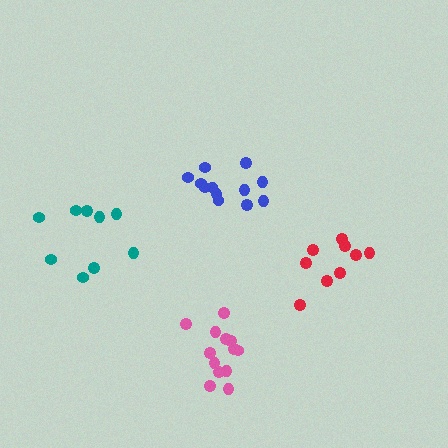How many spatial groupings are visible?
There are 4 spatial groupings.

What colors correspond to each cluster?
The clusters are colored: teal, blue, red, pink.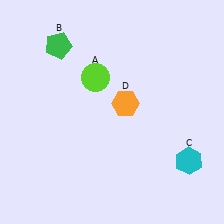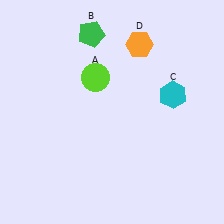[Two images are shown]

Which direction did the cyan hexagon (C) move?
The cyan hexagon (C) moved up.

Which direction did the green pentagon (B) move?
The green pentagon (B) moved right.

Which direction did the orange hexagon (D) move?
The orange hexagon (D) moved up.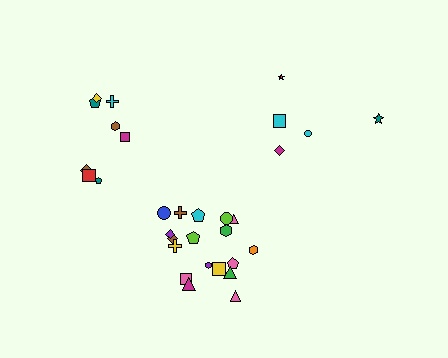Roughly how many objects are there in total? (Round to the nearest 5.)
Roughly 30 objects in total.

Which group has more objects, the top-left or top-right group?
The top-left group.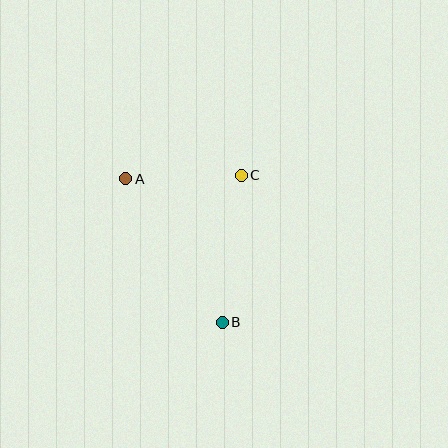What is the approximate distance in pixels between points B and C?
The distance between B and C is approximately 148 pixels.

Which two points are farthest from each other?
Points A and B are farthest from each other.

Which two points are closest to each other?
Points A and C are closest to each other.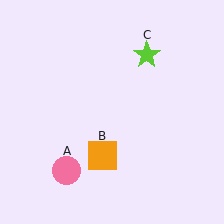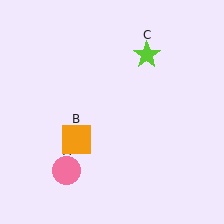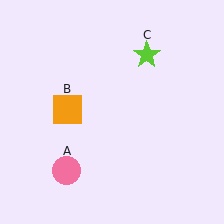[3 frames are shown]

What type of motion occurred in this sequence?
The orange square (object B) rotated clockwise around the center of the scene.